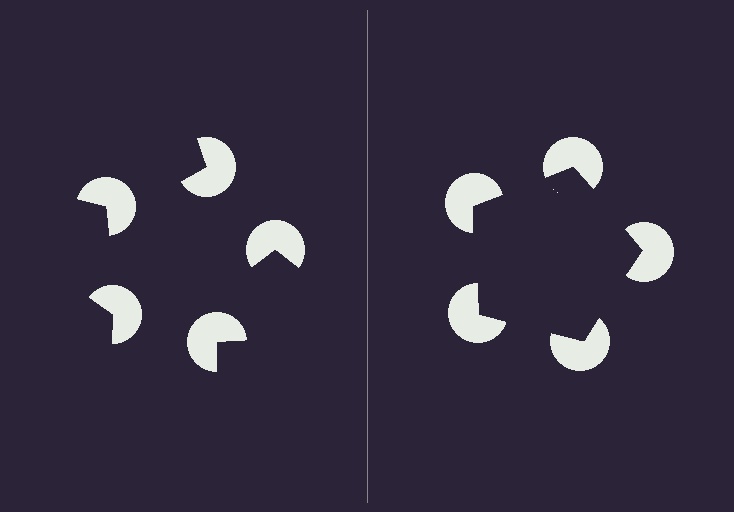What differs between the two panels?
The pac-man discs are positioned identically on both sides; only the wedge orientations differ. On the right they align to a pentagon; on the left they are misaligned.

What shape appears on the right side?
An illusory pentagon.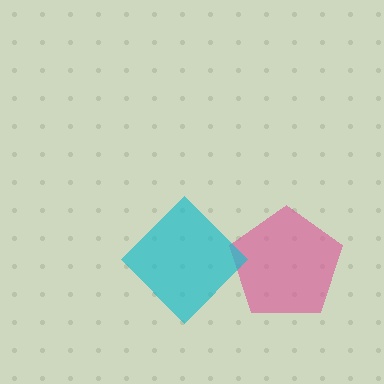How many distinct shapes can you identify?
There are 2 distinct shapes: a pink pentagon, a cyan diamond.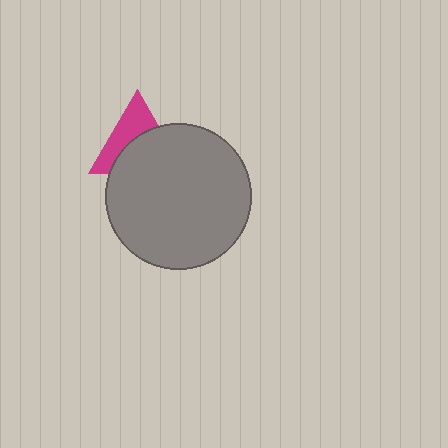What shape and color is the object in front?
The object in front is a gray circle.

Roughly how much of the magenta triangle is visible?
About half of it is visible (roughly 46%).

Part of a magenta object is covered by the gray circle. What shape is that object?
It is a triangle.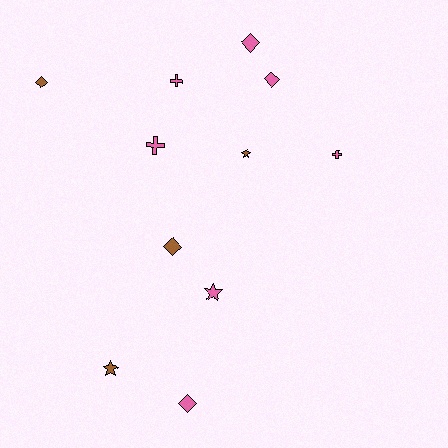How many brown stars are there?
There are 2 brown stars.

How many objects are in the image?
There are 11 objects.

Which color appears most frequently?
Pink, with 7 objects.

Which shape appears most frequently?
Diamond, with 5 objects.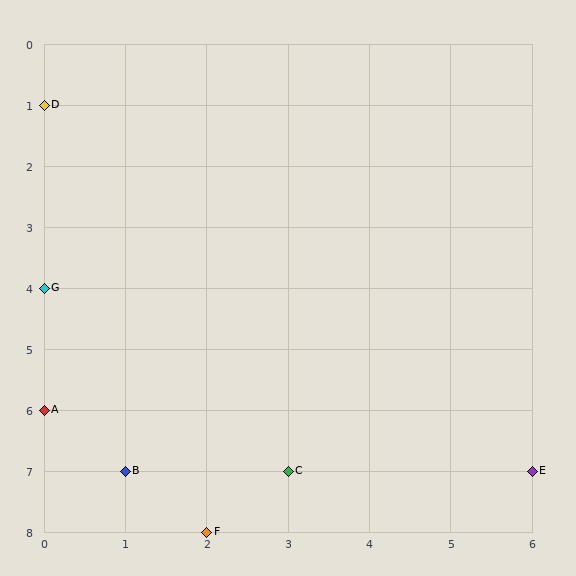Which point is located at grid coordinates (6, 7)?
Point E is at (6, 7).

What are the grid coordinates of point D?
Point D is at grid coordinates (0, 1).